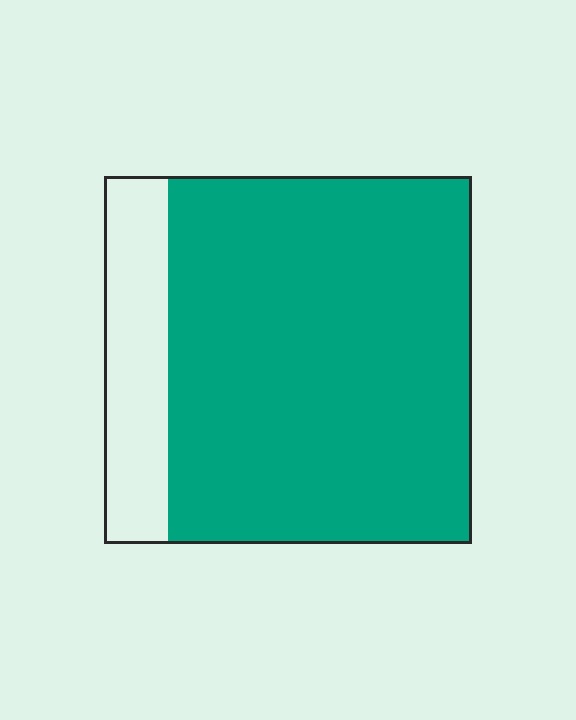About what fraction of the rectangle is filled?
About five sixths (5/6).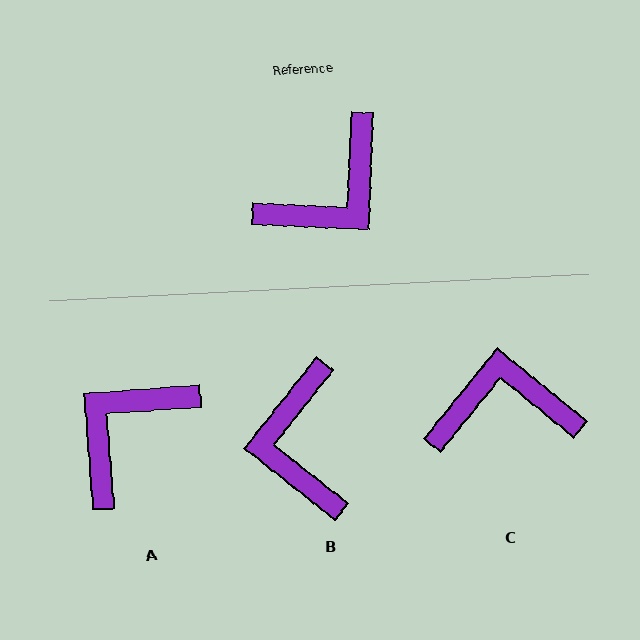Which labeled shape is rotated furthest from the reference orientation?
A, about 174 degrees away.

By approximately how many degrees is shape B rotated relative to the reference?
Approximately 126 degrees clockwise.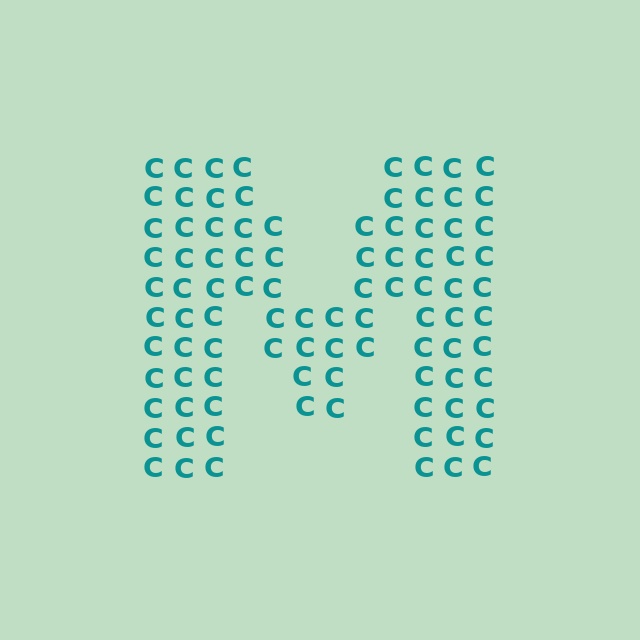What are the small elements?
The small elements are letter C's.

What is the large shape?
The large shape is the letter M.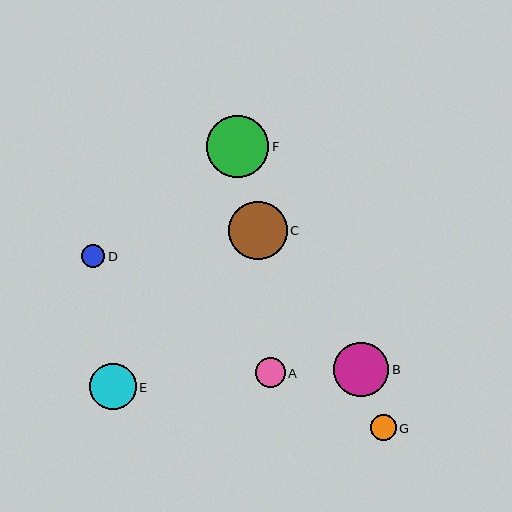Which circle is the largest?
Circle F is the largest with a size of approximately 62 pixels.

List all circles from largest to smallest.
From largest to smallest: F, C, B, E, A, G, D.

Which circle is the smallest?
Circle D is the smallest with a size of approximately 24 pixels.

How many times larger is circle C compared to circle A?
Circle C is approximately 1.9 times the size of circle A.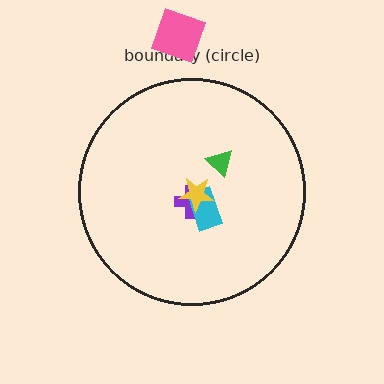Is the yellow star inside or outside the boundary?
Inside.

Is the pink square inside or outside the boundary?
Outside.